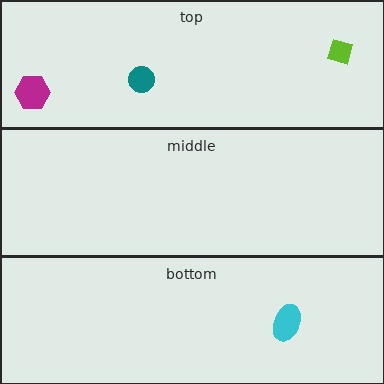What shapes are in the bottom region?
The cyan ellipse.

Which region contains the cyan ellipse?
The bottom region.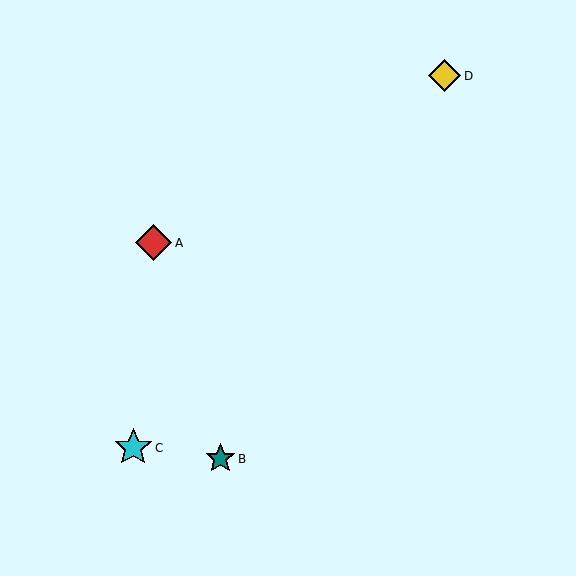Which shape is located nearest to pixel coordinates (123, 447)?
The cyan star (labeled C) at (133, 448) is nearest to that location.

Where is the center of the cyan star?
The center of the cyan star is at (133, 448).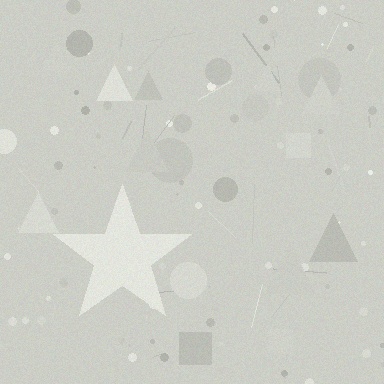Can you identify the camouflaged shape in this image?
The camouflaged shape is a star.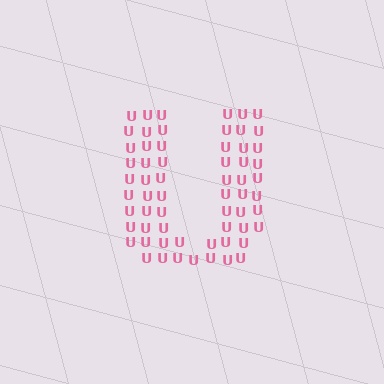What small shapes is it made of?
It is made of small letter U's.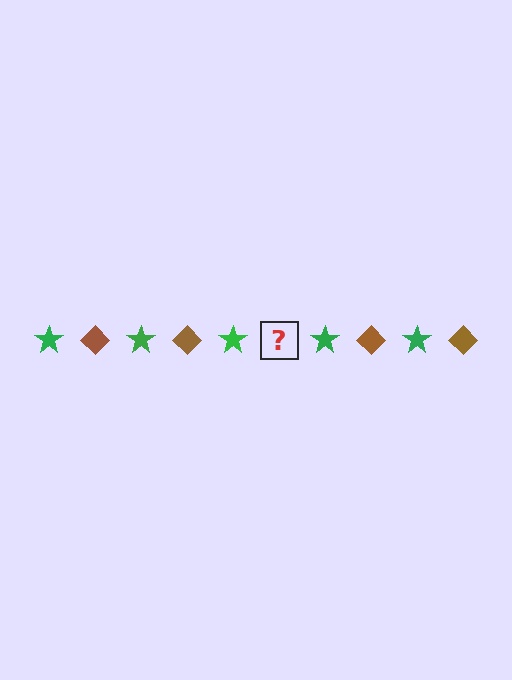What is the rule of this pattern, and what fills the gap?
The rule is that the pattern alternates between green star and brown diamond. The gap should be filled with a brown diamond.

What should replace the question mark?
The question mark should be replaced with a brown diamond.